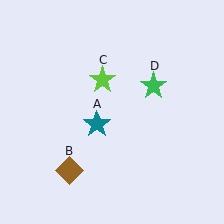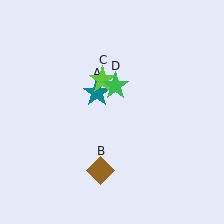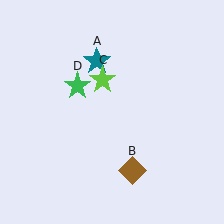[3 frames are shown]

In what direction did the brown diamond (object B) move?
The brown diamond (object B) moved right.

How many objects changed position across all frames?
3 objects changed position: teal star (object A), brown diamond (object B), green star (object D).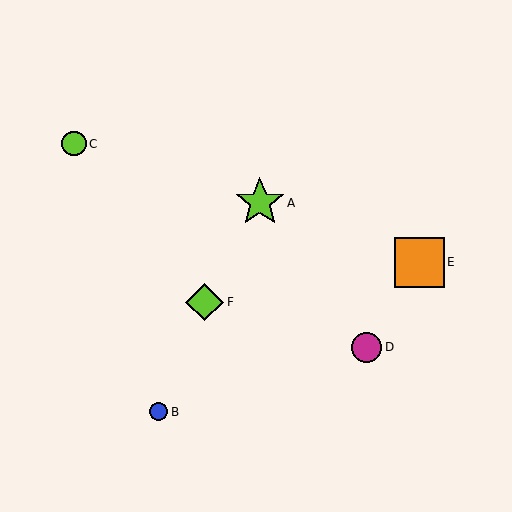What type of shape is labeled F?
Shape F is a lime diamond.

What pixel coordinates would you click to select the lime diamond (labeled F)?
Click at (205, 302) to select the lime diamond F.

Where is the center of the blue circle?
The center of the blue circle is at (158, 412).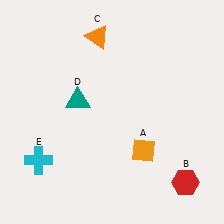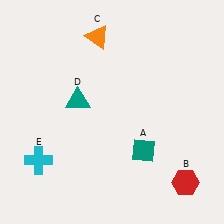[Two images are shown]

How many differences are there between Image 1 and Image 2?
There is 1 difference between the two images.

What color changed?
The diamond (A) changed from orange in Image 1 to teal in Image 2.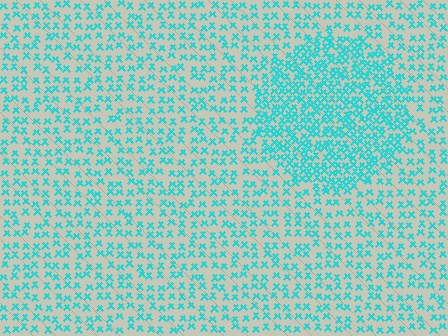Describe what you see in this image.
The image contains small cyan elements arranged at two different densities. A circle-shaped region is visible where the elements are more densely packed than the surrounding area.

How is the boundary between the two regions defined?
The boundary is defined by a change in element density (approximately 2.0x ratio). All elements are the same color, size, and shape.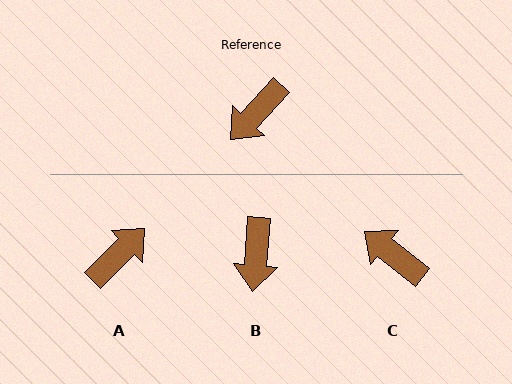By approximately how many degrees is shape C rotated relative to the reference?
Approximately 86 degrees clockwise.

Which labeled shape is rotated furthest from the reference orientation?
A, about 177 degrees away.